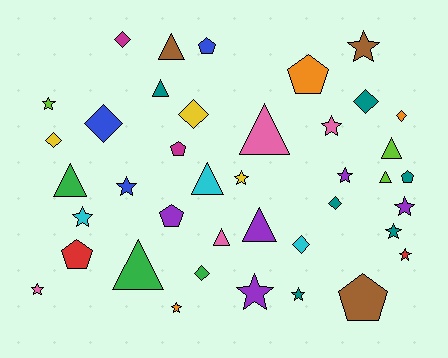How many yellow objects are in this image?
There are 3 yellow objects.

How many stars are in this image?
There are 14 stars.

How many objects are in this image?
There are 40 objects.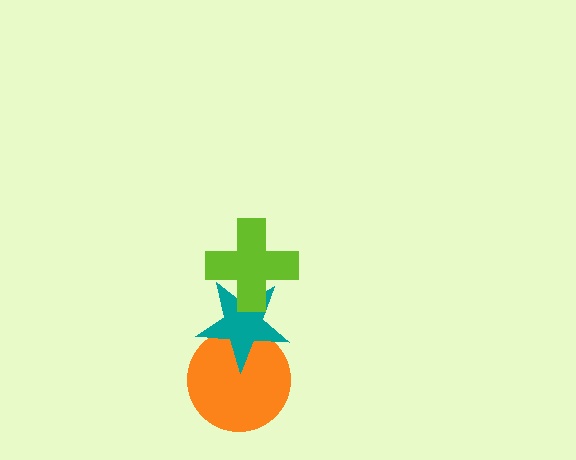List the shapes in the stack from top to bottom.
From top to bottom: the lime cross, the teal star, the orange circle.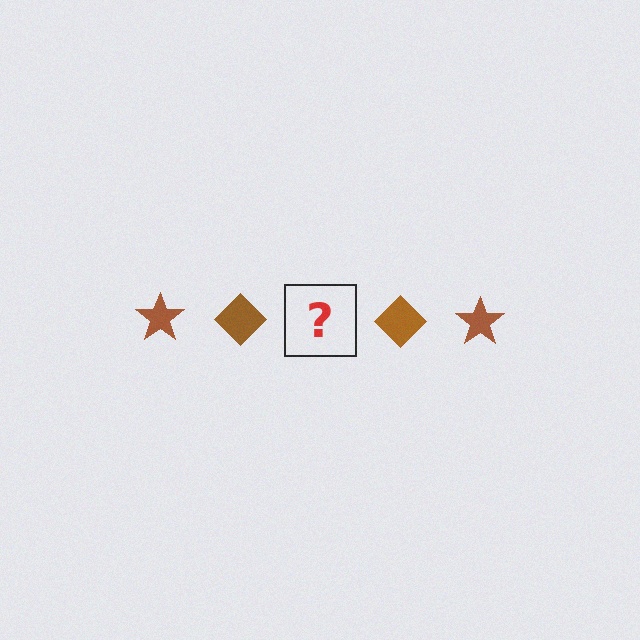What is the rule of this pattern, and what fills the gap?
The rule is that the pattern cycles through star, diamond shapes in brown. The gap should be filled with a brown star.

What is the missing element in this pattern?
The missing element is a brown star.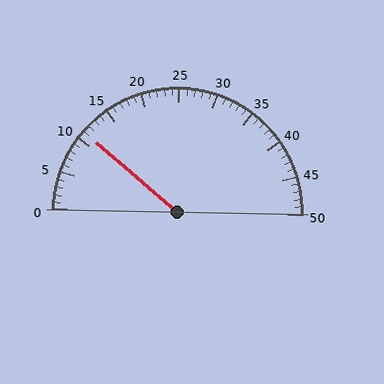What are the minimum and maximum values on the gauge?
The gauge ranges from 0 to 50.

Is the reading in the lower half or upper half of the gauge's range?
The reading is in the lower half of the range (0 to 50).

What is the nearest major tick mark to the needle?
The nearest major tick mark is 10.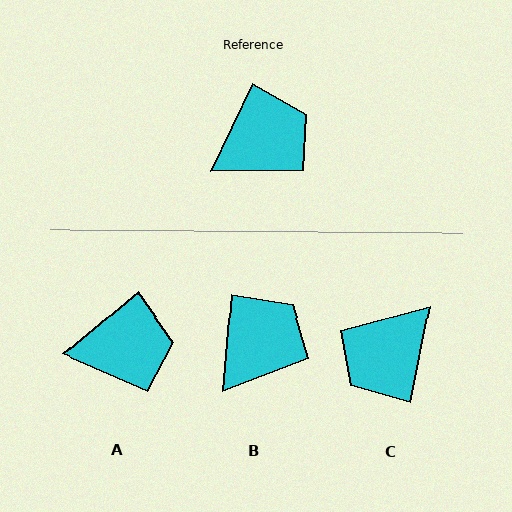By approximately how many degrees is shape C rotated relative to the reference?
Approximately 166 degrees clockwise.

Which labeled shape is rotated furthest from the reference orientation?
C, about 166 degrees away.